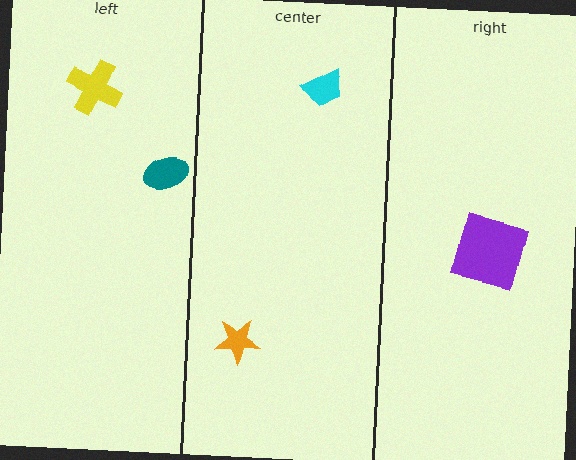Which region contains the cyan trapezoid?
The center region.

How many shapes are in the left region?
2.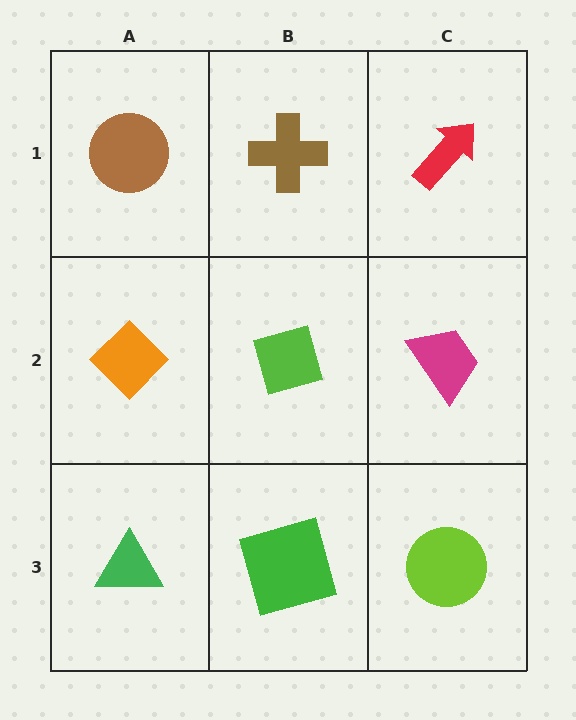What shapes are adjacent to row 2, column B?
A brown cross (row 1, column B), a green square (row 3, column B), an orange diamond (row 2, column A), a magenta trapezoid (row 2, column C).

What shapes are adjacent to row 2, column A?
A brown circle (row 1, column A), a green triangle (row 3, column A), a lime diamond (row 2, column B).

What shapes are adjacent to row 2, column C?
A red arrow (row 1, column C), a lime circle (row 3, column C), a lime diamond (row 2, column B).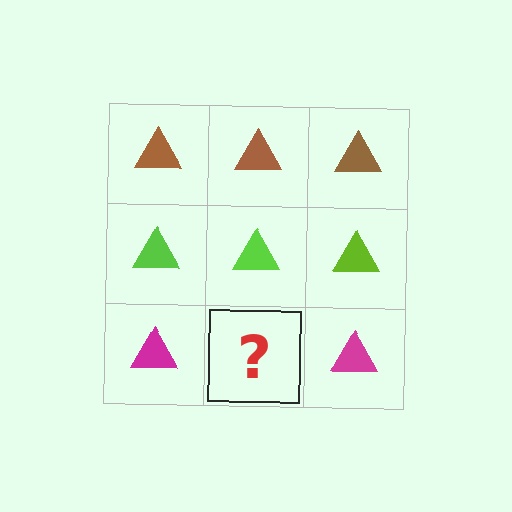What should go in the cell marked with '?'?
The missing cell should contain a magenta triangle.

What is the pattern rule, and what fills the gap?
The rule is that each row has a consistent color. The gap should be filled with a magenta triangle.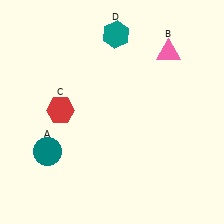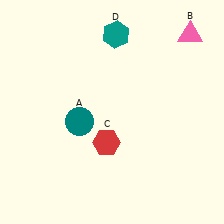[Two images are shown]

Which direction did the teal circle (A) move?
The teal circle (A) moved right.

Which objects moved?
The objects that moved are: the teal circle (A), the pink triangle (B), the red hexagon (C).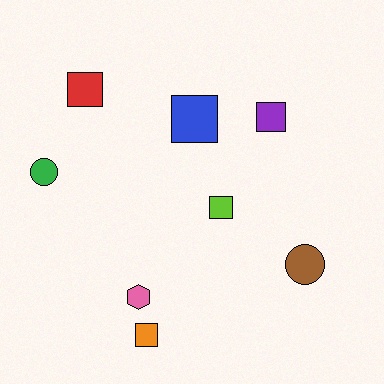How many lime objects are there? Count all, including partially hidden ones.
There is 1 lime object.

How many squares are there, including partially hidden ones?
There are 5 squares.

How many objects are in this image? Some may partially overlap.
There are 8 objects.